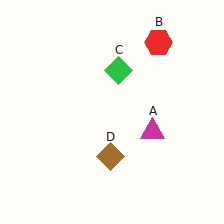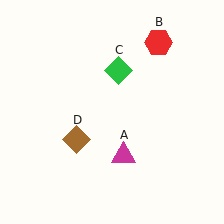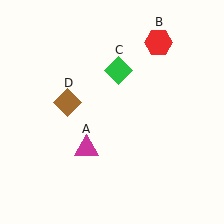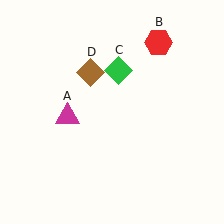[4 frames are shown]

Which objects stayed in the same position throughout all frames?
Red hexagon (object B) and green diamond (object C) remained stationary.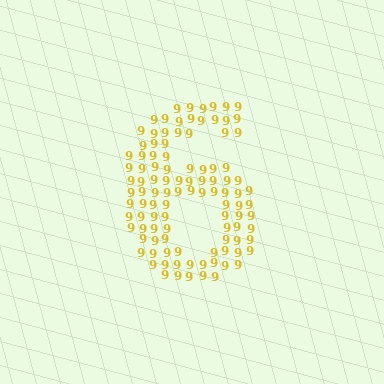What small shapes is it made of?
It is made of small digit 9's.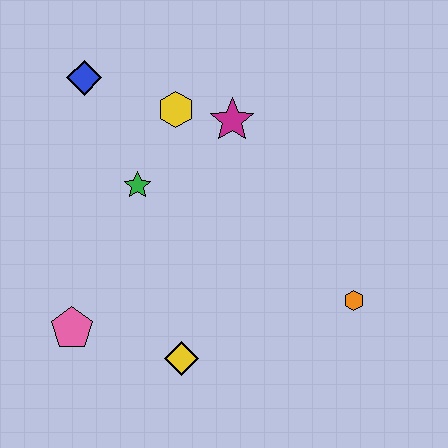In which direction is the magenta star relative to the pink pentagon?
The magenta star is above the pink pentagon.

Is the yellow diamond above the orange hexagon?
No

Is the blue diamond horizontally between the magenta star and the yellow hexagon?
No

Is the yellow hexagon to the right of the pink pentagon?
Yes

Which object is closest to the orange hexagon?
The yellow diamond is closest to the orange hexagon.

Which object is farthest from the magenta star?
The pink pentagon is farthest from the magenta star.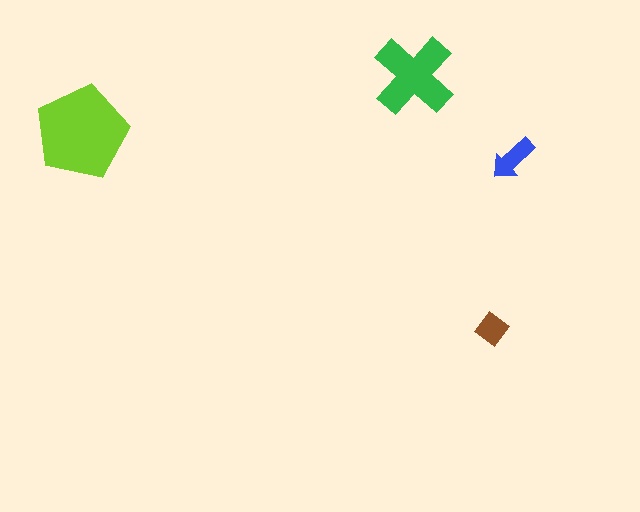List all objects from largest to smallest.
The lime pentagon, the green cross, the blue arrow, the brown diamond.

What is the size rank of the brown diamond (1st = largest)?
4th.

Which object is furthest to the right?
The blue arrow is rightmost.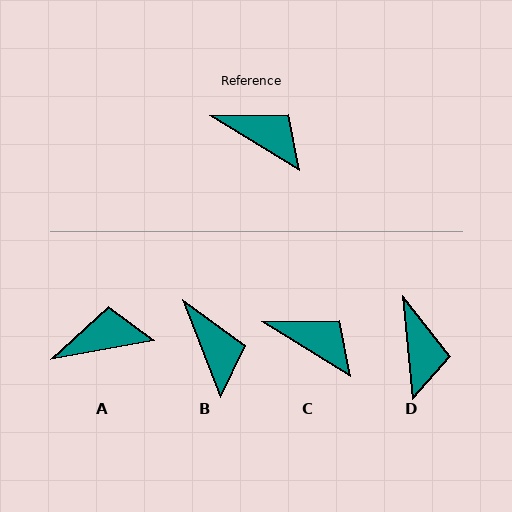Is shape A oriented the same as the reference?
No, it is off by about 42 degrees.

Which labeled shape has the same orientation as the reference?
C.